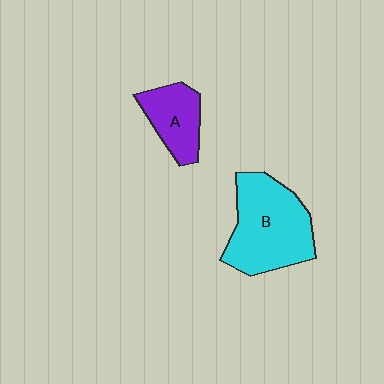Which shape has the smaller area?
Shape A (purple).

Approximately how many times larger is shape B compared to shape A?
Approximately 2.0 times.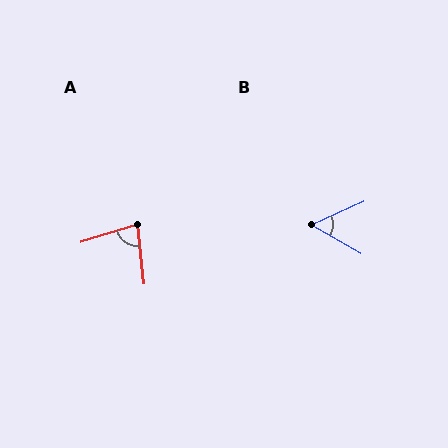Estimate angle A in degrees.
Approximately 79 degrees.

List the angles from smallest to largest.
B (53°), A (79°).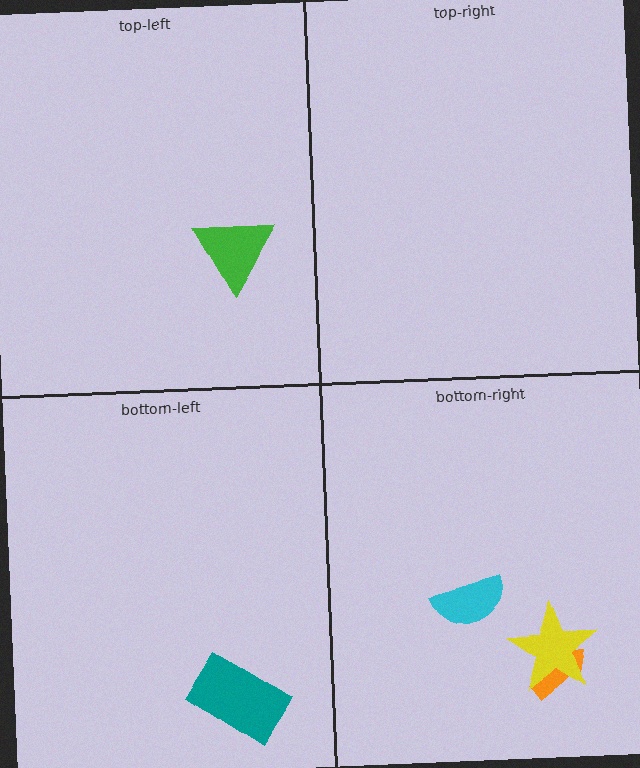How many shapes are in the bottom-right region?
3.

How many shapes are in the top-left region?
1.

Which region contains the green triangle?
The top-left region.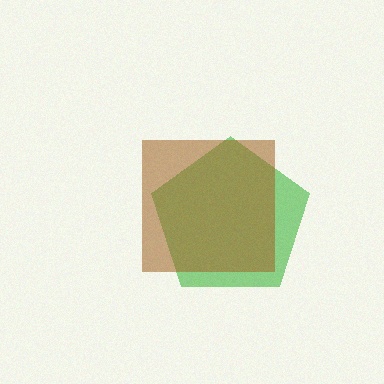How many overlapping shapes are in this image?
There are 2 overlapping shapes in the image.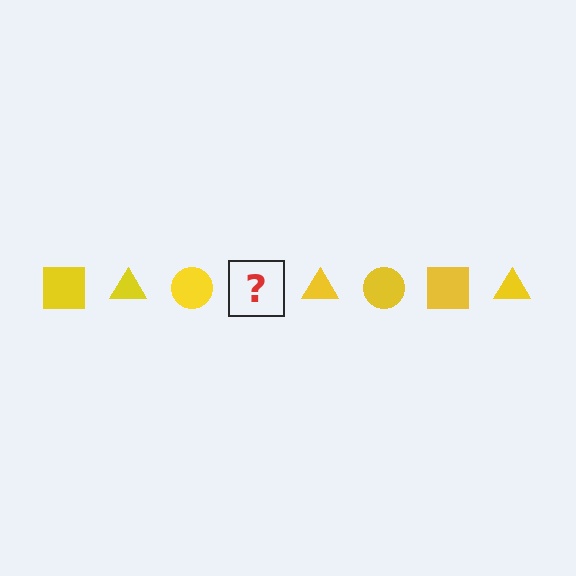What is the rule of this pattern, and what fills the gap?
The rule is that the pattern cycles through square, triangle, circle shapes in yellow. The gap should be filled with a yellow square.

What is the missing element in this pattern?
The missing element is a yellow square.